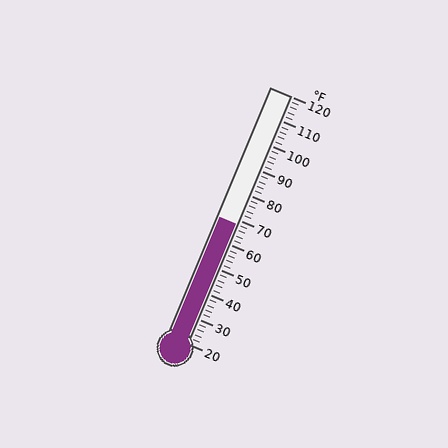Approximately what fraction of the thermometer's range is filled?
The thermometer is filled to approximately 50% of its range.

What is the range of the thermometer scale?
The thermometer scale ranges from 20°F to 120°F.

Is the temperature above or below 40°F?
The temperature is above 40°F.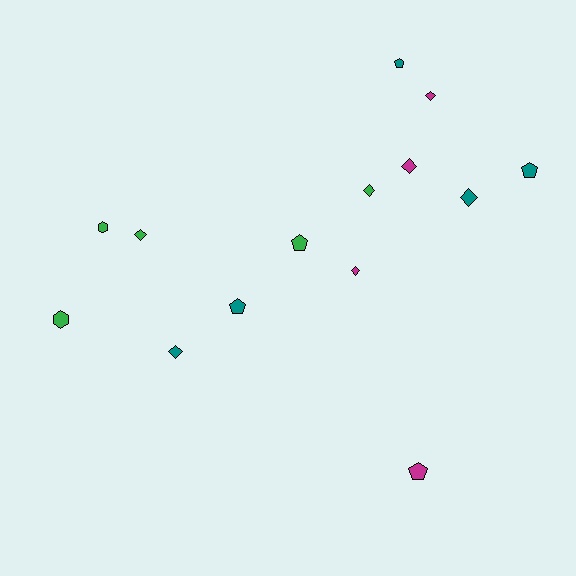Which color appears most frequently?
Green, with 5 objects.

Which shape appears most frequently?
Diamond, with 7 objects.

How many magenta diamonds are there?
There are 3 magenta diamonds.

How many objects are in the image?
There are 14 objects.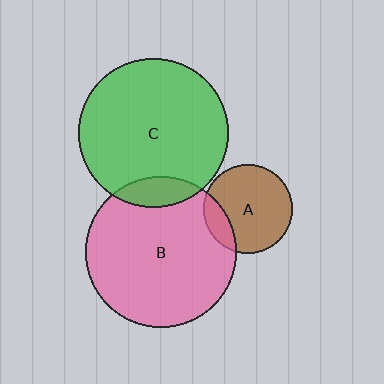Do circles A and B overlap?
Yes.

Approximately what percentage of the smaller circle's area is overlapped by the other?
Approximately 15%.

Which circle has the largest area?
Circle B (pink).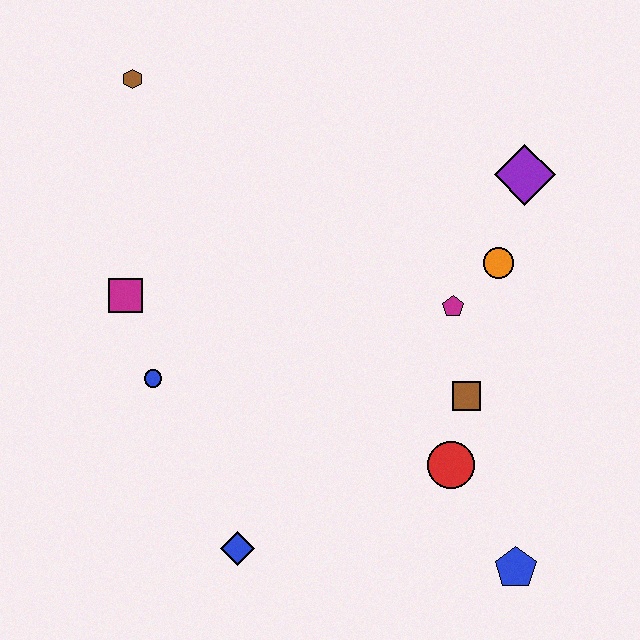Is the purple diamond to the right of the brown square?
Yes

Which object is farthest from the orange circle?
The brown hexagon is farthest from the orange circle.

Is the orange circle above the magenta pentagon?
Yes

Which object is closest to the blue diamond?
The blue circle is closest to the blue diamond.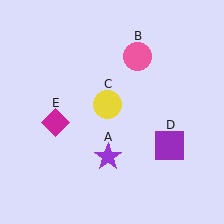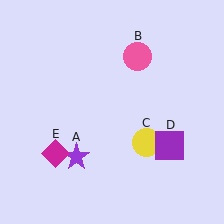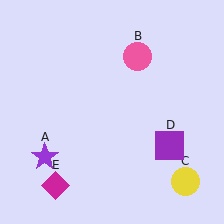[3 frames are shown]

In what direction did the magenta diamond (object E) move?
The magenta diamond (object E) moved down.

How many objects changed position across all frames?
3 objects changed position: purple star (object A), yellow circle (object C), magenta diamond (object E).